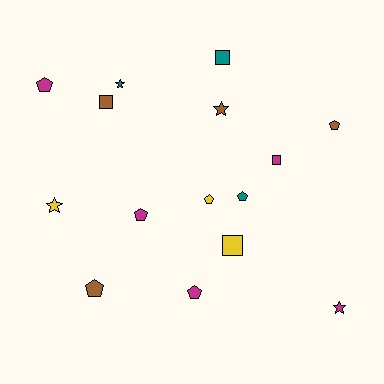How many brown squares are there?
There is 1 brown square.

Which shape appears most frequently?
Pentagon, with 7 objects.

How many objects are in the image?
There are 15 objects.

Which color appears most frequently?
Magenta, with 5 objects.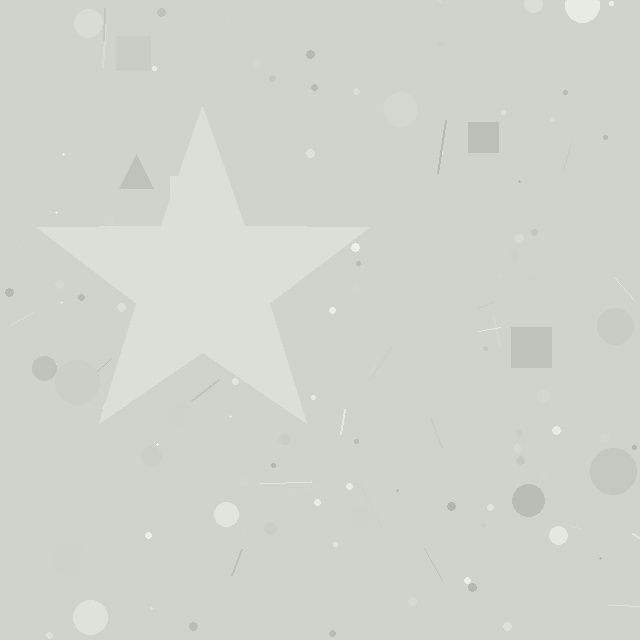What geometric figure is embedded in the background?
A star is embedded in the background.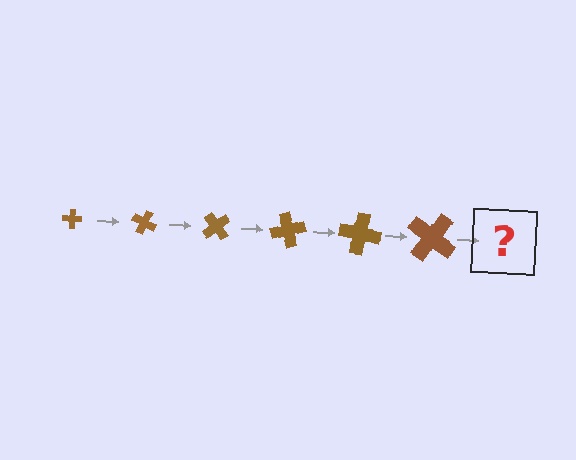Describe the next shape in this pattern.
It should be a cross, larger than the previous one and rotated 150 degrees from the start.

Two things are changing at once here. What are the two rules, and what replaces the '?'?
The two rules are that the cross grows larger each step and it rotates 25 degrees each step. The '?' should be a cross, larger than the previous one and rotated 150 degrees from the start.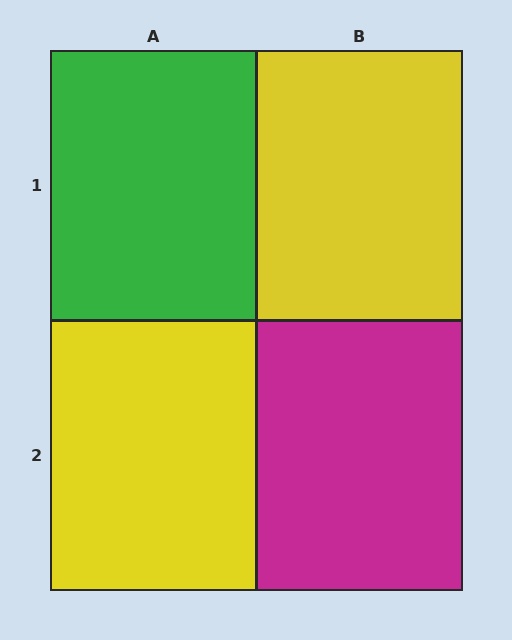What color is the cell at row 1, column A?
Green.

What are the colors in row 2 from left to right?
Yellow, magenta.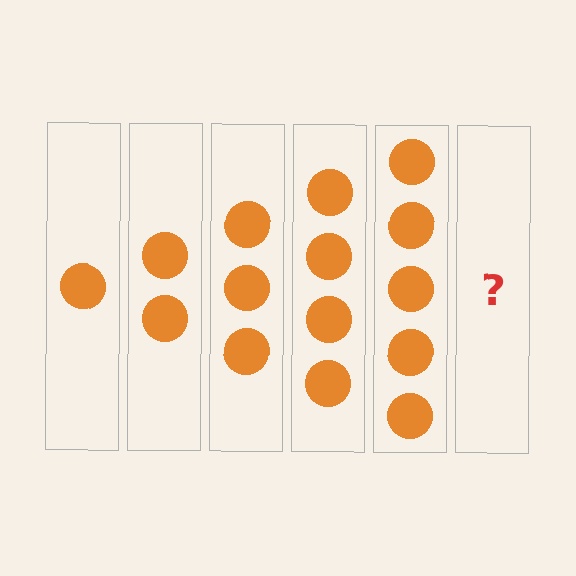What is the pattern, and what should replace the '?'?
The pattern is that each step adds one more circle. The '?' should be 6 circles.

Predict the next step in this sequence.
The next step is 6 circles.